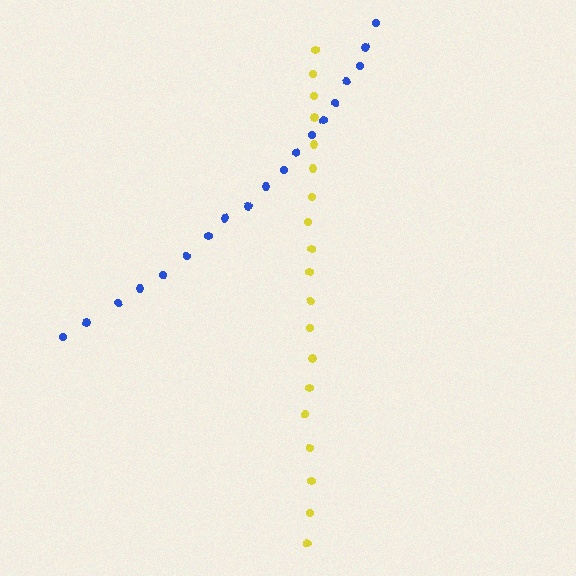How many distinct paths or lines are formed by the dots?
There are 2 distinct paths.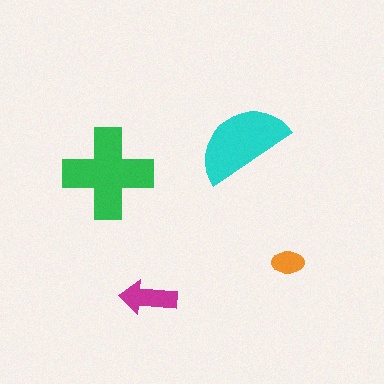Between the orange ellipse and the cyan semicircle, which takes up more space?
The cyan semicircle.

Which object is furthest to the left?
The green cross is leftmost.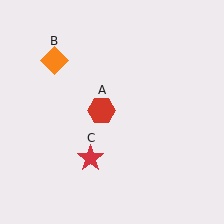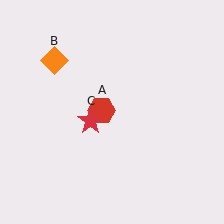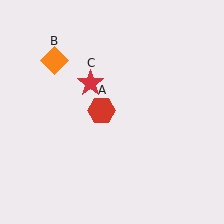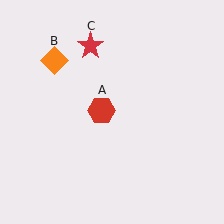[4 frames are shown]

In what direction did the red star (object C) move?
The red star (object C) moved up.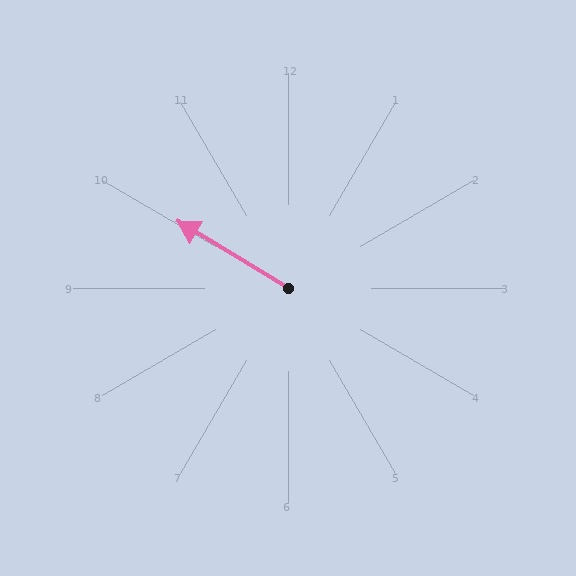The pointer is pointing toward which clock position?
Roughly 10 o'clock.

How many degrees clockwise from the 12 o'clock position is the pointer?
Approximately 301 degrees.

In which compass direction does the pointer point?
Northwest.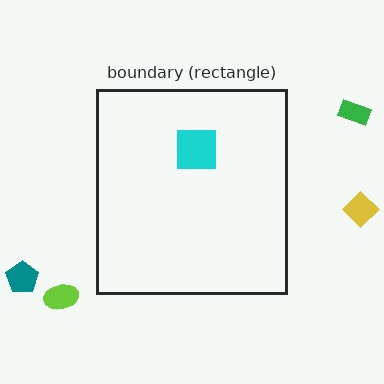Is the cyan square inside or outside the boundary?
Inside.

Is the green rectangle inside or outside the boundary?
Outside.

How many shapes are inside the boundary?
1 inside, 4 outside.